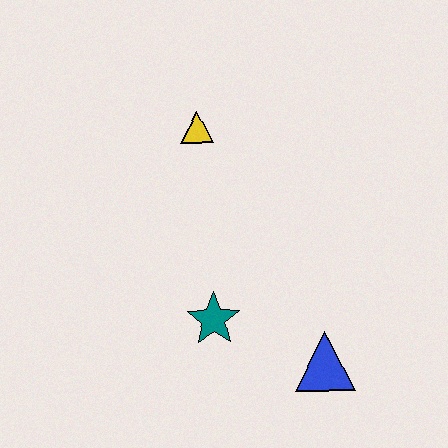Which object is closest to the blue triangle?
The teal star is closest to the blue triangle.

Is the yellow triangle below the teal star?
No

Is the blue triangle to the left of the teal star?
No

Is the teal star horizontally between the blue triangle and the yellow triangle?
Yes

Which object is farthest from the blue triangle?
The yellow triangle is farthest from the blue triangle.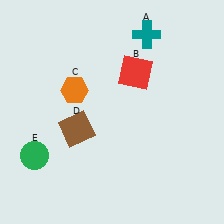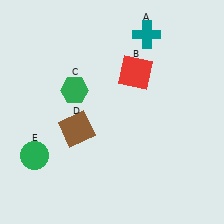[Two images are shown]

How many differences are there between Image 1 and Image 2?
There is 1 difference between the two images.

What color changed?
The hexagon (C) changed from orange in Image 1 to green in Image 2.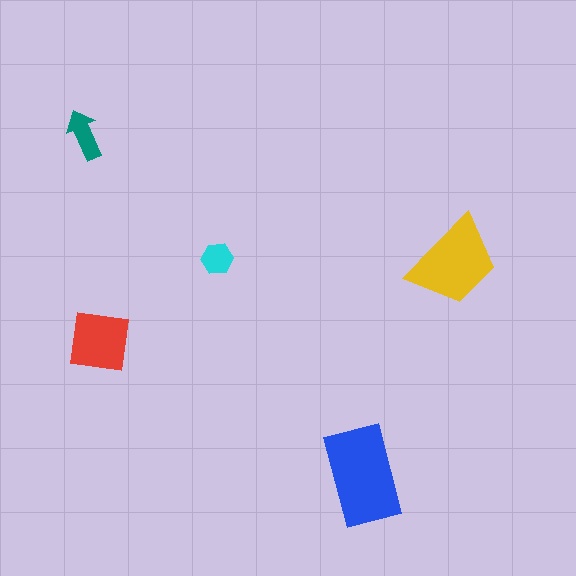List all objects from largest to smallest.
The blue rectangle, the yellow trapezoid, the red square, the teal arrow, the cyan hexagon.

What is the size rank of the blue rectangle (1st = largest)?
1st.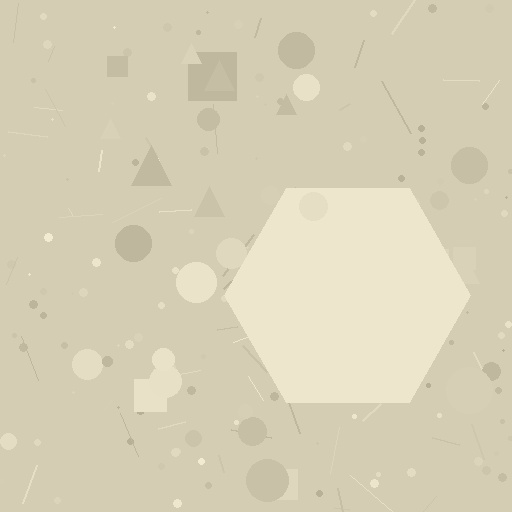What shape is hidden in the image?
A hexagon is hidden in the image.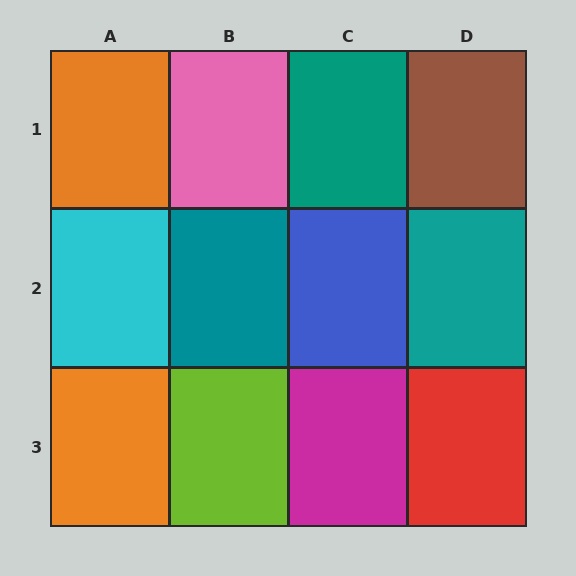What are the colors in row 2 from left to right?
Cyan, teal, blue, teal.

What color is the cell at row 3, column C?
Magenta.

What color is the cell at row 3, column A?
Orange.